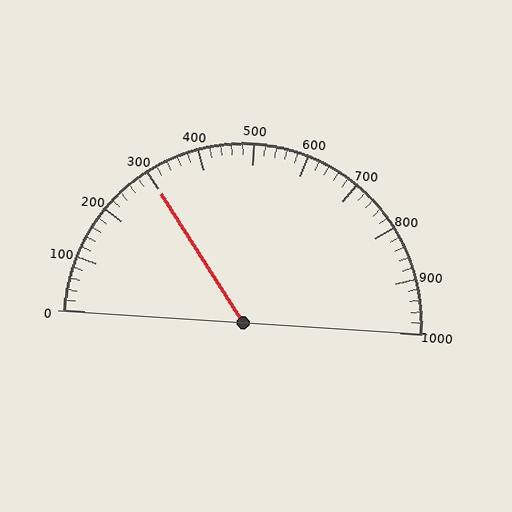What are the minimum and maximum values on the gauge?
The gauge ranges from 0 to 1000.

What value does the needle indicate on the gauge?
The needle indicates approximately 300.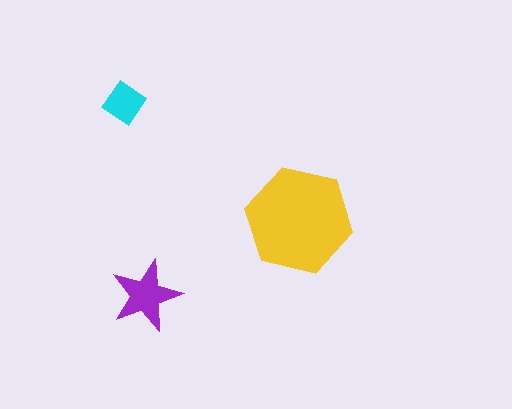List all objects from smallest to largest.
The cyan diamond, the purple star, the yellow hexagon.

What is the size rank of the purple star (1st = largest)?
2nd.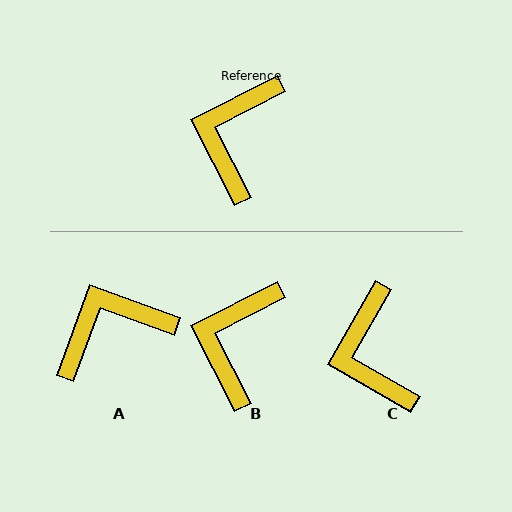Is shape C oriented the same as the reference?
No, it is off by about 33 degrees.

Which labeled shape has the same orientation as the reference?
B.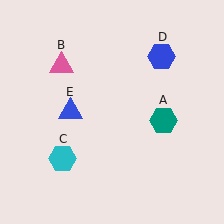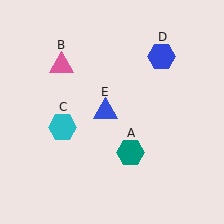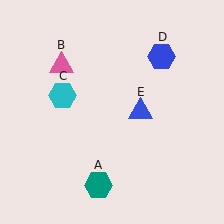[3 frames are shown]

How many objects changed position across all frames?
3 objects changed position: teal hexagon (object A), cyan hexagon (object C), blue triangle (object E).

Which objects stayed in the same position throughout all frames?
Pink triangle (object B) and blue hexagon (object D) remained stationary.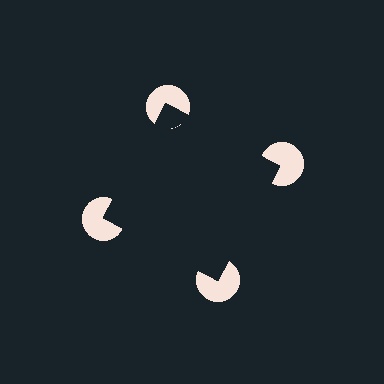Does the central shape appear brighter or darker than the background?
It typically appears slightly darker than the background, even though no actual brightness change is drawn.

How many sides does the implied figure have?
4 sides.